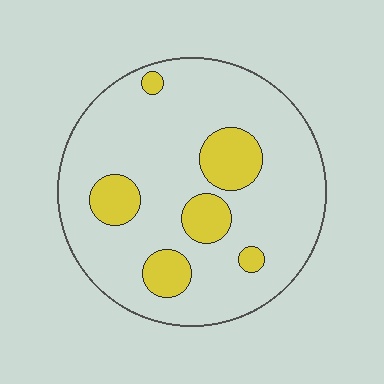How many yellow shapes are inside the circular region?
6.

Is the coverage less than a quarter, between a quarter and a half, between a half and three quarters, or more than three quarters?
Less than a quarter.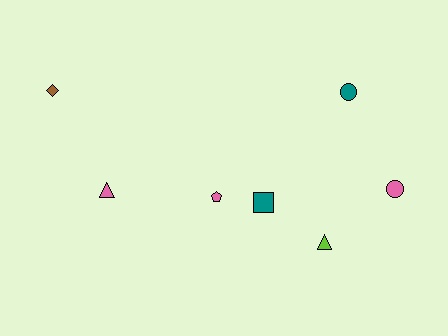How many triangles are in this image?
There are 2 triangles.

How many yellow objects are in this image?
There are no yellow objects.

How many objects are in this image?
There are 7 objects.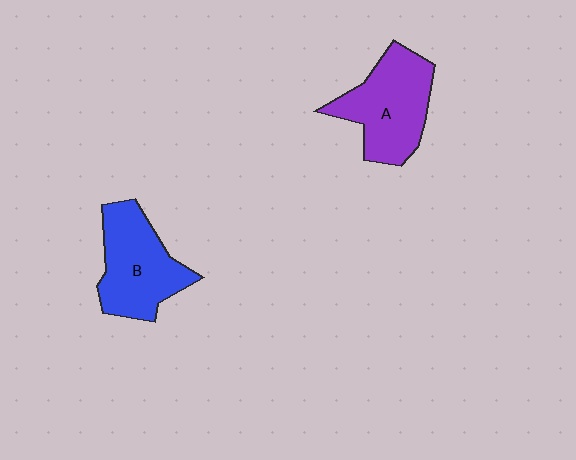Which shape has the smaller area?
Shape B (blue).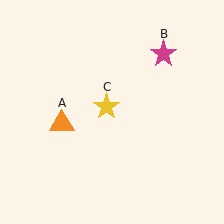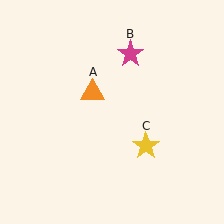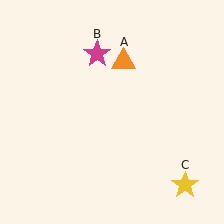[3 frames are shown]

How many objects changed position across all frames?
3 objects changed position: orange triangle (object A), magenta star (object B), yellow star (object C).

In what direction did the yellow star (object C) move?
The yellow star (object C) moved down and to the right.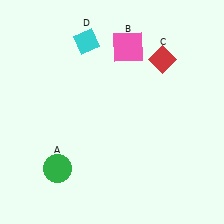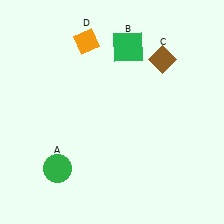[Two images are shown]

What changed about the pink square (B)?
In Image 1, B is pink. In Image 2, it changed to green.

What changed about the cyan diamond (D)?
In Image 1, D is cyan. In Image 2, it changed to orange.